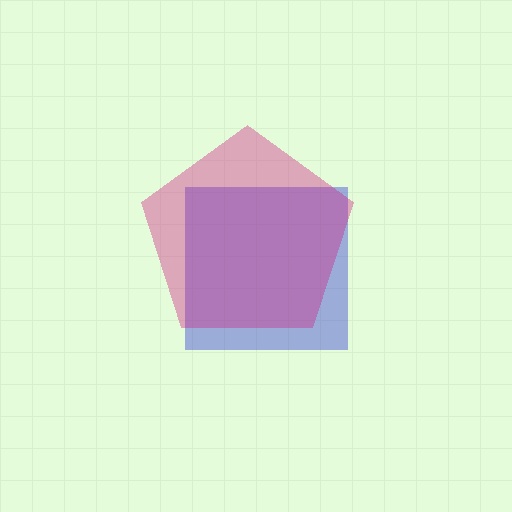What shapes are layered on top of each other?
The layered shapes are: a blue square, a magenta pentagon.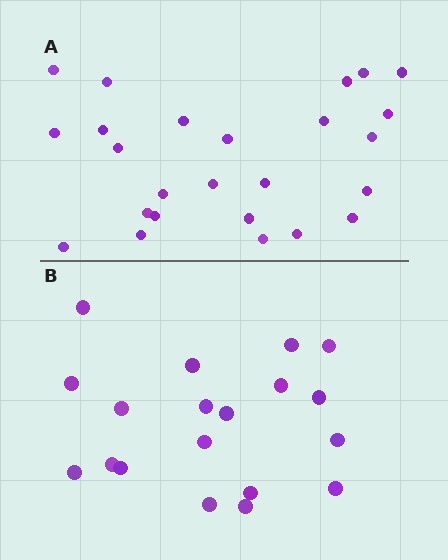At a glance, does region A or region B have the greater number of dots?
Region A (the top region) has more dots.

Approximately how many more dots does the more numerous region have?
Region A has about 6 more dots than region B.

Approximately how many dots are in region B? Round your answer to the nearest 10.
About 20 dots. (The exact count is 19, which rounds to 20.)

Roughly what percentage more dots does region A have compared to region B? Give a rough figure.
About 30% more.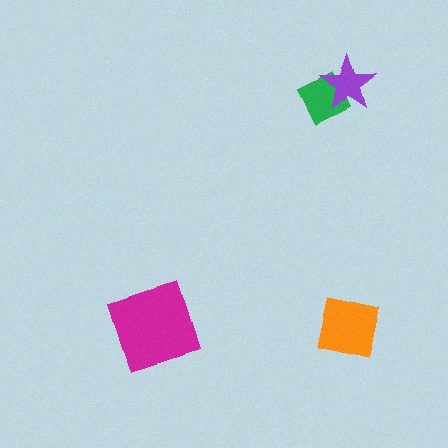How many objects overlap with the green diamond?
1 object overlaps with the green diamond.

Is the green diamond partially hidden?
Yes, it is partially covered by another shape.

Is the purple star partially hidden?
No, no other shape covers it.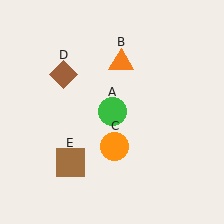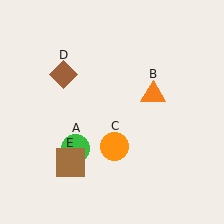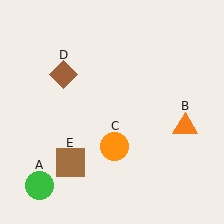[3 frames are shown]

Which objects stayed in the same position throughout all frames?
Orange circle (object C) and brown diamond (object D) and brown square (object E) remained stationary.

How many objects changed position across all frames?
2 objects changed position: green circle (object A), orange triangle (object B).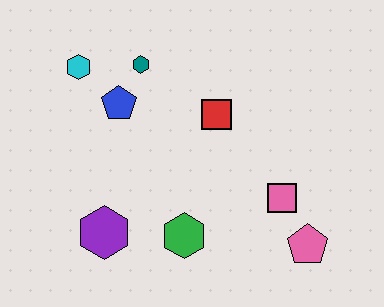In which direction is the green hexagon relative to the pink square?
The green hexagon is to the left of the pink square.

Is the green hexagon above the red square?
No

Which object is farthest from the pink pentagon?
The cyan hexagon is farthest from the pink pentagon.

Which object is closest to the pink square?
The pink pentagon is closest to the pink square.